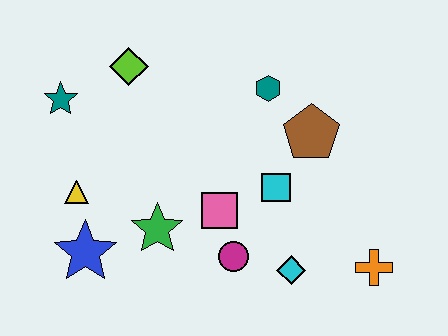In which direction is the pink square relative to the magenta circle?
The pink square is above the magenta circle.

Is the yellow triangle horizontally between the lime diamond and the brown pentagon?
No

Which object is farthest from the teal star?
The orange cross is farthest from the teal star.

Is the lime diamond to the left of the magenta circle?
Yes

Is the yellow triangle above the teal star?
No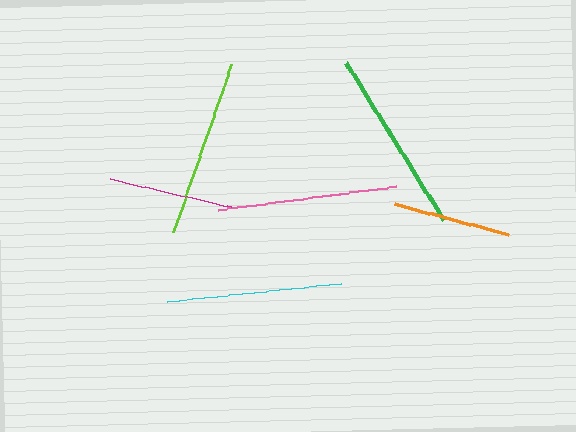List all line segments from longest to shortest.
From longest to shortest: green, pink, lime, cyan, magenta, orange.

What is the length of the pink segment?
The pink segment is approximately 180 pixels long.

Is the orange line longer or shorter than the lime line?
The lime line is longer than the orange line.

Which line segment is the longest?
The green line is the longest at approximately 186 pixels.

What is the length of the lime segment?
The lime segment is approximately 177 pixels long.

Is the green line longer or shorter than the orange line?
The green line is longer than the orange line.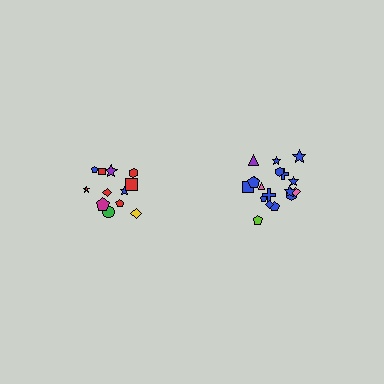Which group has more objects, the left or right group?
The right group.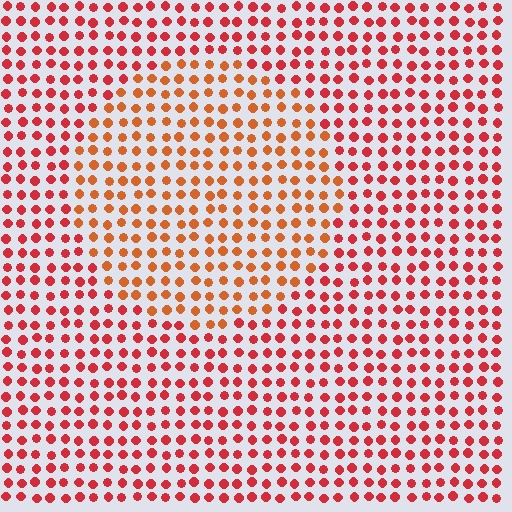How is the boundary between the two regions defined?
The boundary is defined purely by a slight shift in hue (about 26 degrees). Spacing, size, and orientation are identical on both sides.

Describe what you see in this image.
The image is filled with small red elements in a uniform arrangement. A circle-shaped region is visible where the elements are tinted to a slightly different hue, forming a subtle color boundary.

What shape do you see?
I see a circle.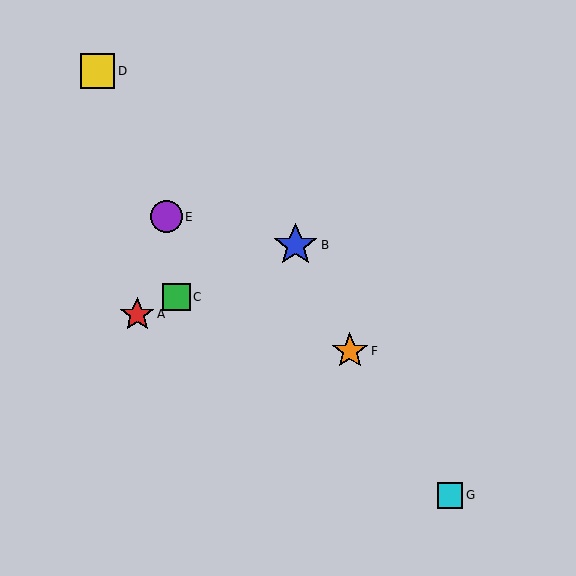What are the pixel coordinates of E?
Object E is at (166, 217).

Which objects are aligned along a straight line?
Objects A, B, C are aligned along a straight line.